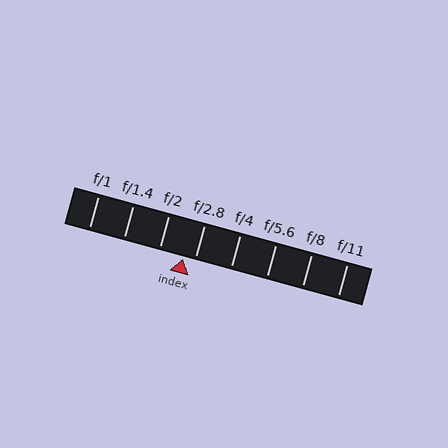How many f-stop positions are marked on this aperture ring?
There are 8 f-stop positions marked.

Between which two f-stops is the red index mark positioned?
The index mark is between f/2 and f/2.8.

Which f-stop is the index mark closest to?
The index mark is closest to f/2.8.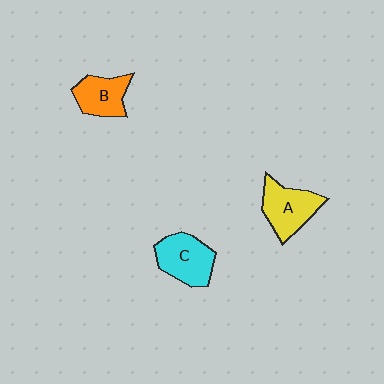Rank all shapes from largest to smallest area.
From largest to smallest: C (cyan), A (yellow), B (orange).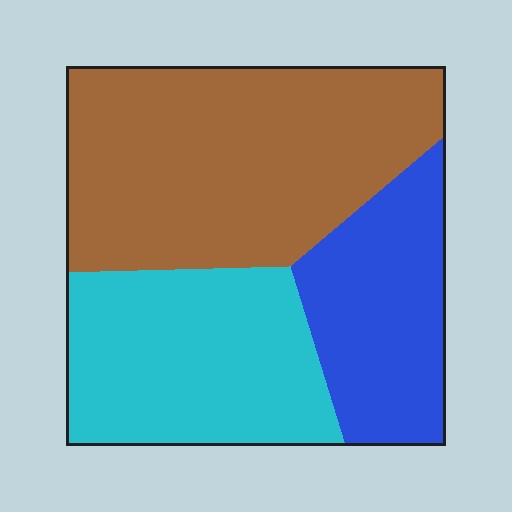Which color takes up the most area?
Brown, at roughly 45%.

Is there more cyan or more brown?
Brown.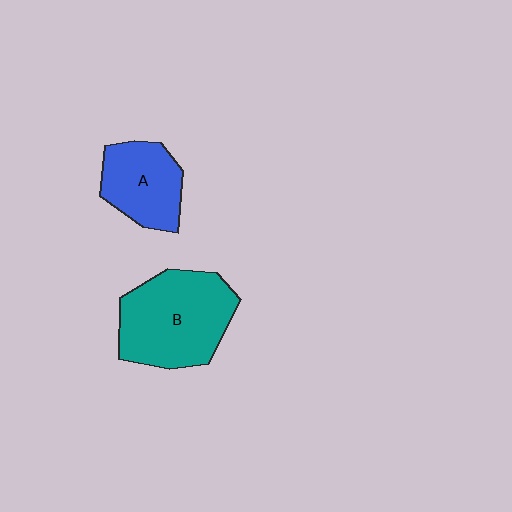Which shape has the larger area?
Shape B (teal).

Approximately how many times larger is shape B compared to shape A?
Approximately 1.6 times.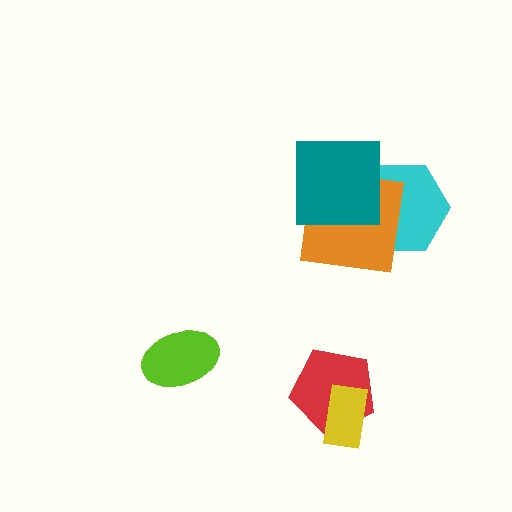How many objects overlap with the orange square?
2 objects overlap with the orange square.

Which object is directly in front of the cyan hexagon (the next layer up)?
The orange square is directly in front of the cyan hexagon.